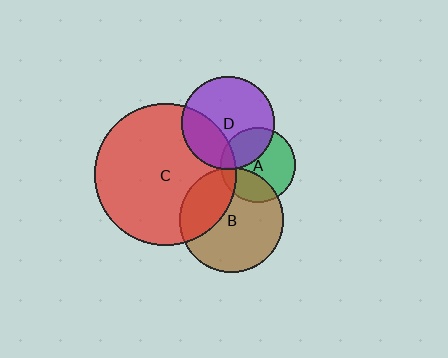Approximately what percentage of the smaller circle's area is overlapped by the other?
Approximately 30%.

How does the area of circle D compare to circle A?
Approximately 1.6 times.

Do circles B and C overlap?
Yes.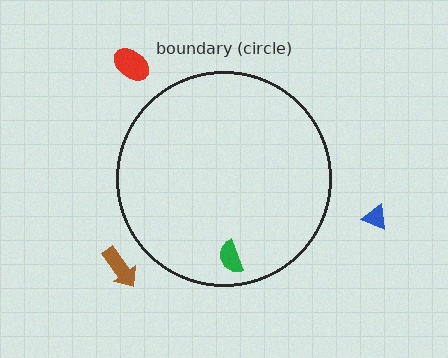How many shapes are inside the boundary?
1 inside, 3 outside.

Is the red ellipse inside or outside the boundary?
Outside.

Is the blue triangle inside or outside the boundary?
Outside.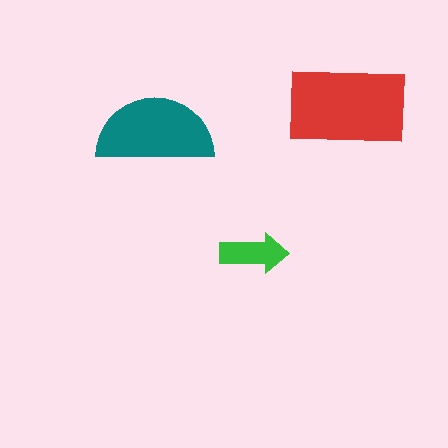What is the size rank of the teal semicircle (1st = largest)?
2nd.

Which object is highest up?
The red rectangle is topmost.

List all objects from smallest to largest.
The green arrow, the teal semicircle, the red rectangle.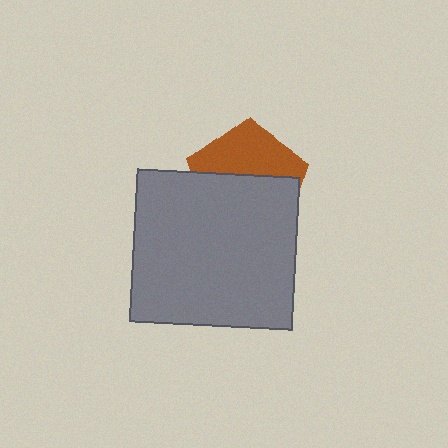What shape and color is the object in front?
The object in front is a gray rectangle.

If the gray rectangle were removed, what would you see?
You would see the complete brown pentagon.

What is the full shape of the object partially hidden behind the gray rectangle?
The partially hidden object is a brown pentagon.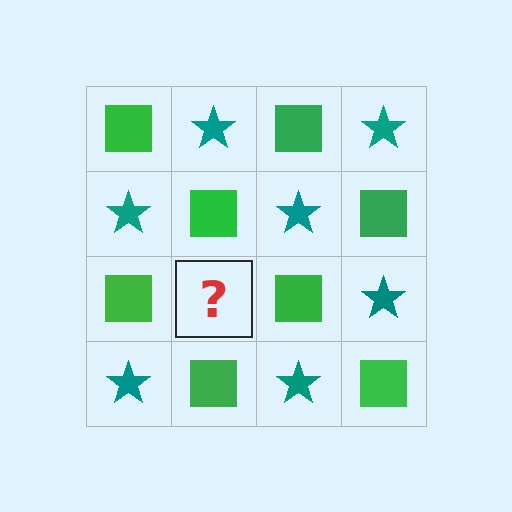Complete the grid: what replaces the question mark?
The question mark should be replaced with a teal star.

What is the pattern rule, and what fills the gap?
The rule is that it alternates green square and teal star in a checkerboard pattern. The gap should be filled with a teal star.